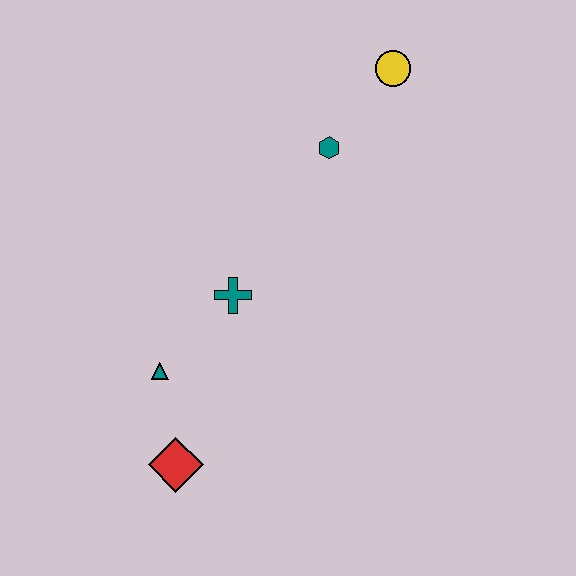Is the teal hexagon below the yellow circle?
Yes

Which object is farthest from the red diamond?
The yellow circle is farthest from the red diamond.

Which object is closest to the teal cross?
The teal triangle is closest to the teal cross.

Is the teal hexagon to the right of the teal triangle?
Yes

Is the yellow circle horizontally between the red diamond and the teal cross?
No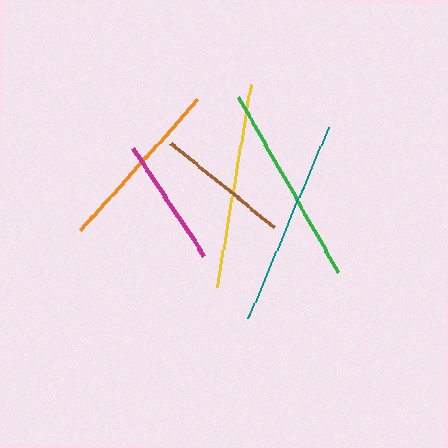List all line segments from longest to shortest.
From longest to shortest: teal, yellow, green, orange, brown, magenta.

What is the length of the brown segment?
The brown segment is approximately 133 pixels long.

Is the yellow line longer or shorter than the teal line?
The teal line is longer than the yellow line.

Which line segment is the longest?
The teal line is the longest at approximately 208 pixels.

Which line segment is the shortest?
The magenta line is the shortest at approximately 129 pixels.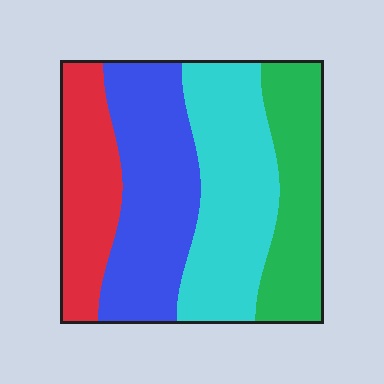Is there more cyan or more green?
Cyan.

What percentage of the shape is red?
Red covers roughly 20% of the shape.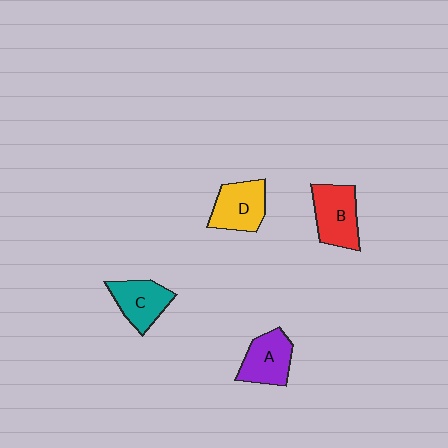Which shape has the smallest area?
Shape C (teal).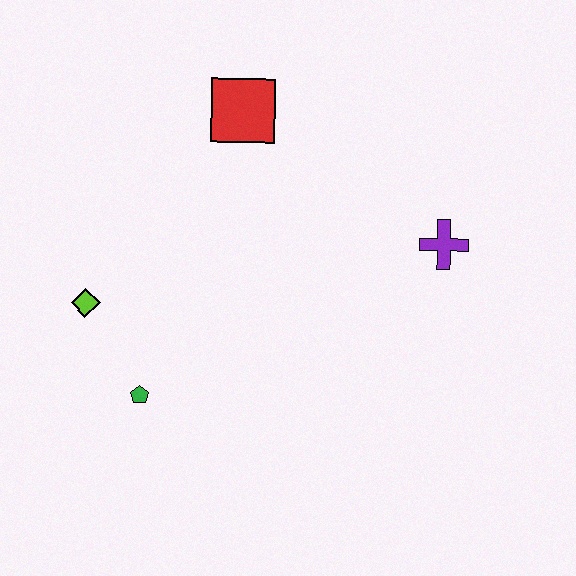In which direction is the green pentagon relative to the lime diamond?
The green pentagon is below the lime diamond.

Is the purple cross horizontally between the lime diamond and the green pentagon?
No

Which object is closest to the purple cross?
The red square is closest to the purple cross.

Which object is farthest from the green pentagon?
The purple cross is farthest from the green pentagon.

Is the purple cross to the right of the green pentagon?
Yes